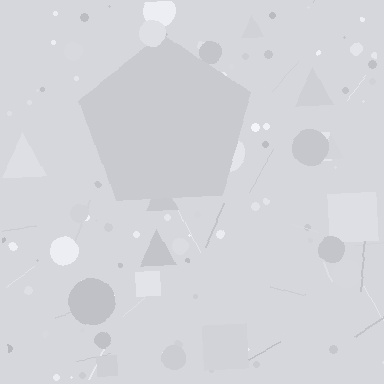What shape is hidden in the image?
A pentagon is hidden in the image.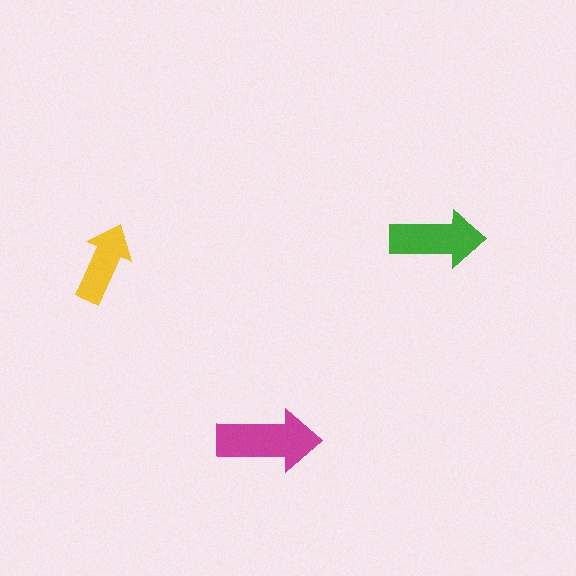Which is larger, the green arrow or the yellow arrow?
The green one.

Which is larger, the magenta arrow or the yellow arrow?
The magenta one.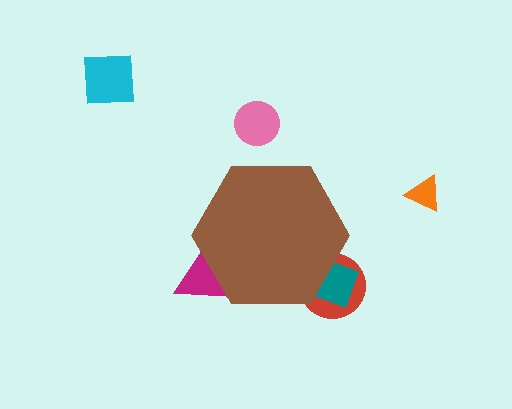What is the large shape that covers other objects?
A brown hexagon.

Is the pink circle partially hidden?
No, the pink circle is fully visible.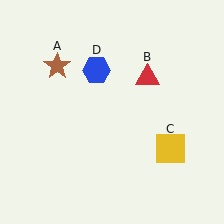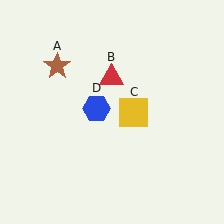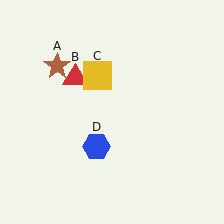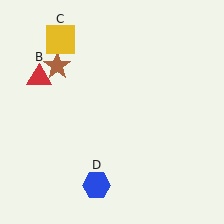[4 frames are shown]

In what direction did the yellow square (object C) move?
The yellow square (object C) moved up and to the left.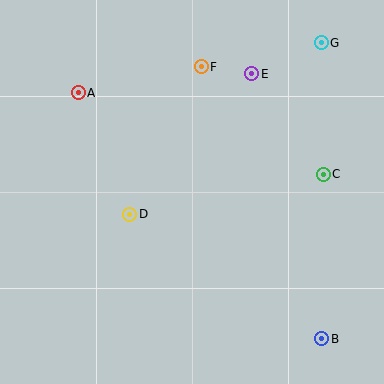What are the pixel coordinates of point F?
Point F is at (201, 67).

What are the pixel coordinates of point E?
Point E is at (252, 74).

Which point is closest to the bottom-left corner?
Point D is closest to the bottom-left corner.